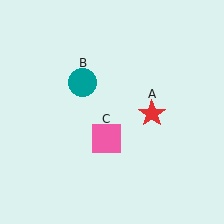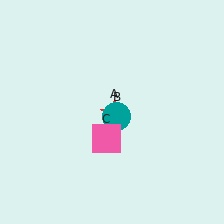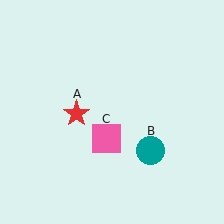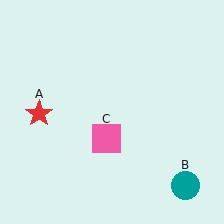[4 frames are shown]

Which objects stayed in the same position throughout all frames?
Pink square (object C) remained stationary.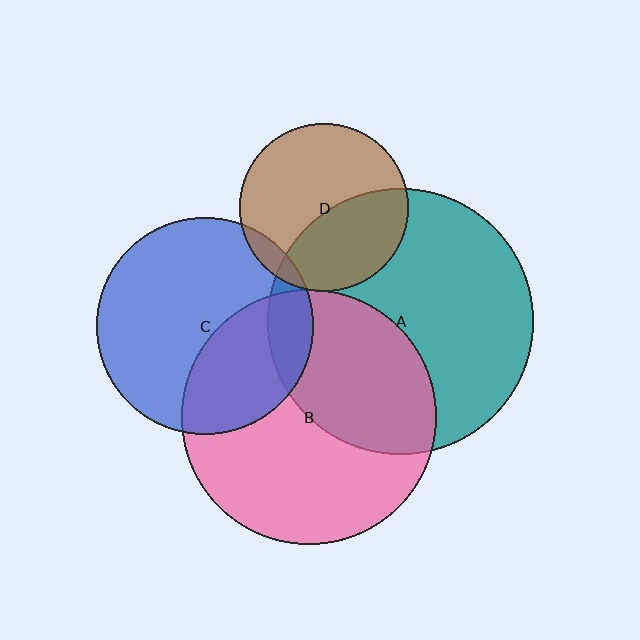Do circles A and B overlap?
Yes.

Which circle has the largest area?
Circle A (teal).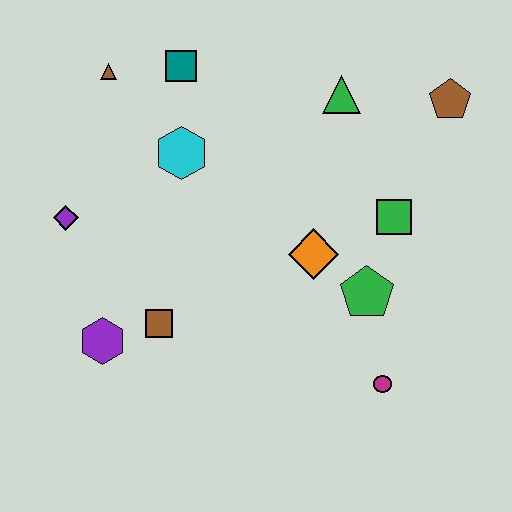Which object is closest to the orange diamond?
The green pentagon is closest to the orange diamond.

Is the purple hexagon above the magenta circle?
Yes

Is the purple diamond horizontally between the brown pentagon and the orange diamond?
No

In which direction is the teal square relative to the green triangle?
The teal square is to the left of the green triangle.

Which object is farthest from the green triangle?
The purple hexagon is farthest from the green triangle.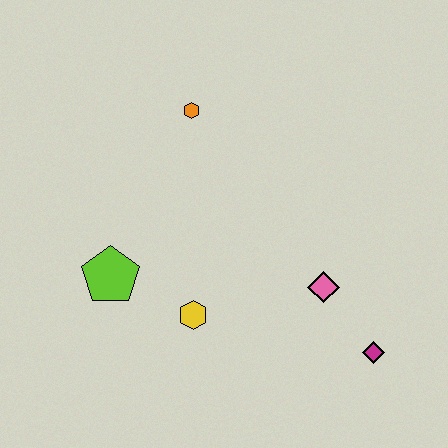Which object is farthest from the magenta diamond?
The orange hexagon is farthest from the magenta diamond.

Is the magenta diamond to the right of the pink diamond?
Yes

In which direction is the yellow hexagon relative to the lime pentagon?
The yellow hexagon is to the right of the lime pentagon.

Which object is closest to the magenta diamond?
The pink diamond is closest to the magenta diamond.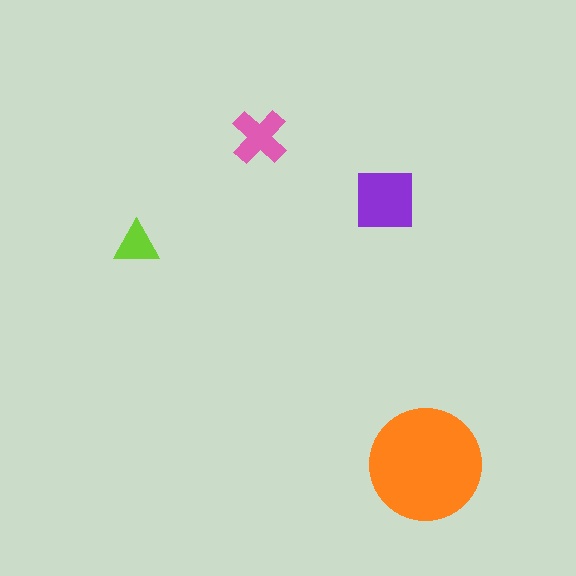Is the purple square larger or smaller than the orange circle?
Smaller.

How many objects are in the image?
There are 4 objects in the image.